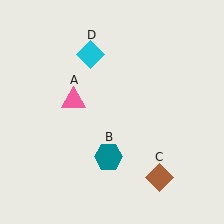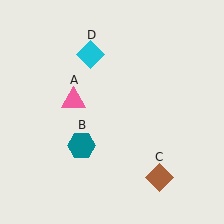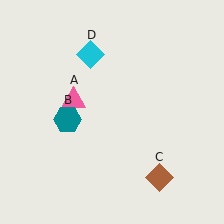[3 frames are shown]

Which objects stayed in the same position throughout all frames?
Pink triangle (object A) and brown diamond (object C) and cyan diamond (object D) remained stationary.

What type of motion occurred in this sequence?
The teal hexagon (object B) rotated clockwise around the center of the scene.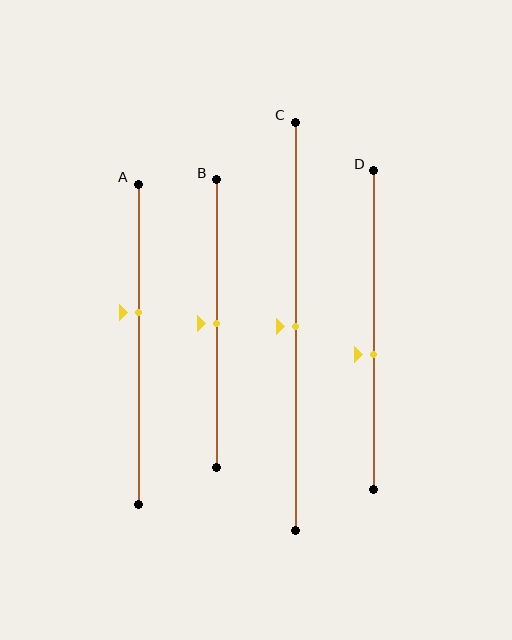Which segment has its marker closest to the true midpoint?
Segment B has its marker closest to the true midpoint.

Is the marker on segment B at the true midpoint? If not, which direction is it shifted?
Yes, the marker on segment B is at the true midpoint.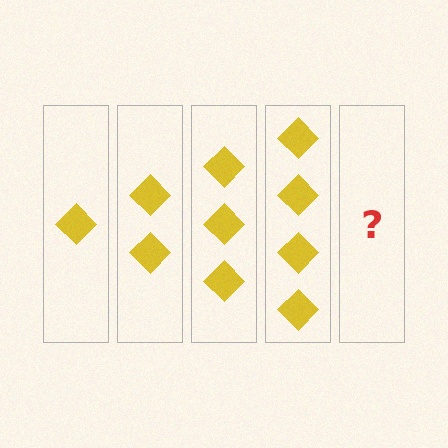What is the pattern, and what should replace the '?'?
The pattern is that each step adds one more diamond. The '?' should be 5 diamonds.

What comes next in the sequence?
The next element should be 5 diamonds.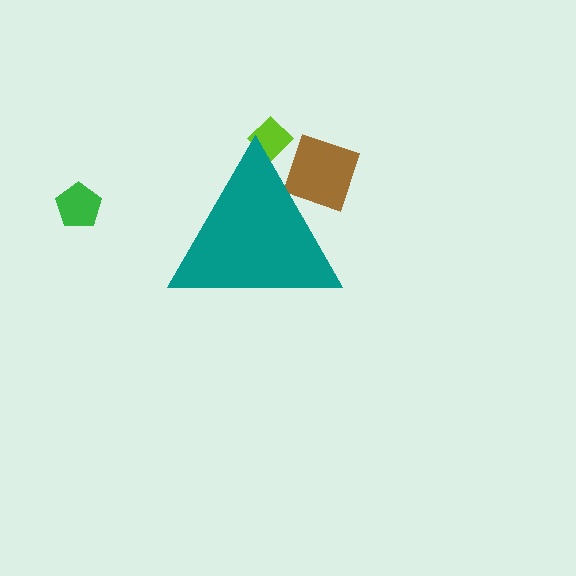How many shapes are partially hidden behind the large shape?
2 shapes are partially hidden.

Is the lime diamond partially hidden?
Yes, the lime diamond is partially hidden behind the teal triangle.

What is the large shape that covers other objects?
A teal triangle.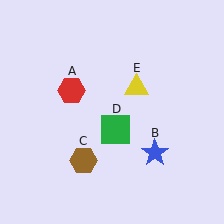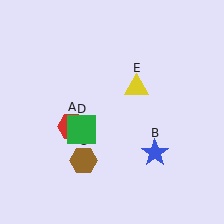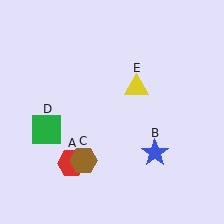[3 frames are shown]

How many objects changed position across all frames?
2 objects changed position: red hexagon (object A), green square (object D).